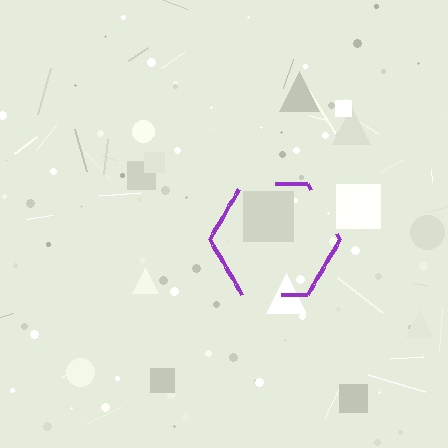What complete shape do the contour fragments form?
The contour fragments form a hexagon.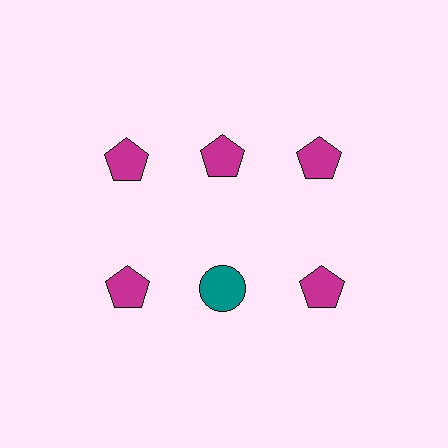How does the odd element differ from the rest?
It differs in both color (teal instead of magenta) and shape (circle instead of pentagon).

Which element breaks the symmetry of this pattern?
The teal circle in the second row, second from left column breaks the symmetry. All other shapes are magenta pentagons.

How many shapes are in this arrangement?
There are 6 shapes arranged in a grid pattern.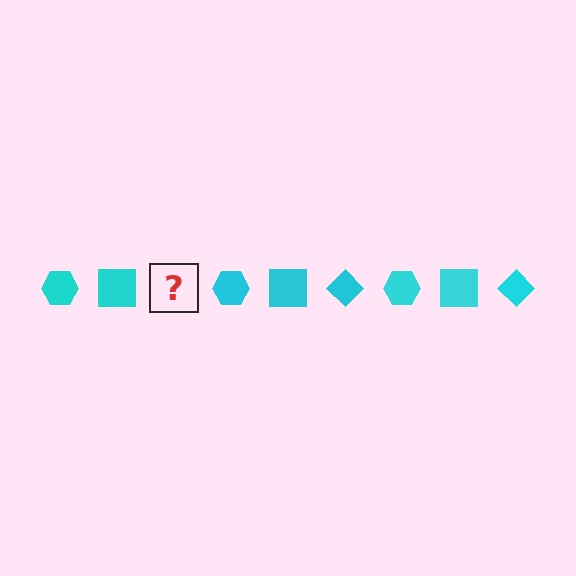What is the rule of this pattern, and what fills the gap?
The rule is that the pattern cycles through hexagon, square, diamond shapes in cyan. The gap should be filled with a cyan diamond.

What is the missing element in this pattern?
The missing element is a cyan diamond.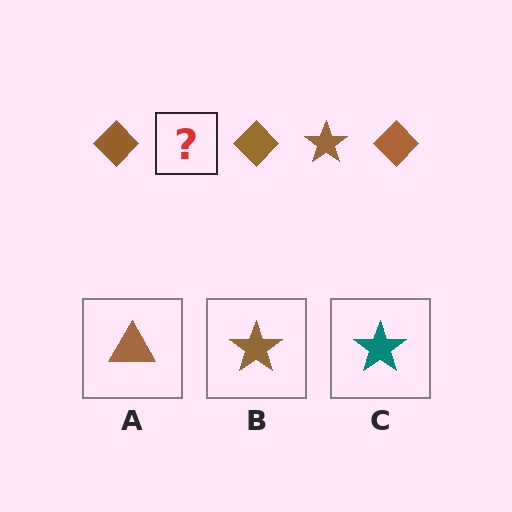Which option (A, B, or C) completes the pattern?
B.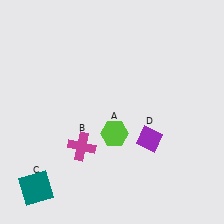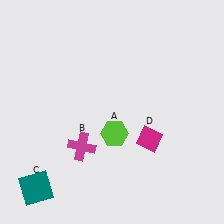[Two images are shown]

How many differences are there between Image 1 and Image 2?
There is 1 difference between the two images.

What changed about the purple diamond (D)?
In Image 1, D is purple. In Image 2, it changed to magenta.